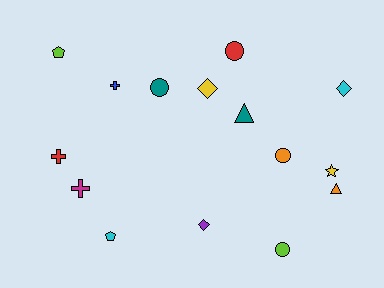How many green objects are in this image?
There are no green objects.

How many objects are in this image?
There are 15 objects.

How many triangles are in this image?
There are 2 triangles.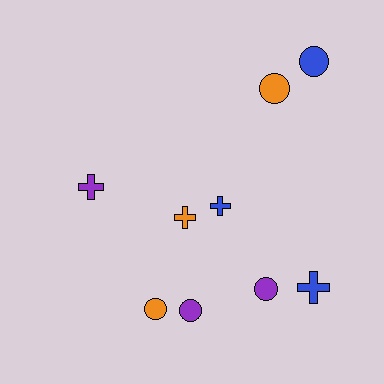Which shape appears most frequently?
Circle, with 5 objects.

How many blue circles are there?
There is 1 blue circle.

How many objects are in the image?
There are 9 objects.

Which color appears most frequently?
Orange, with 3 objects.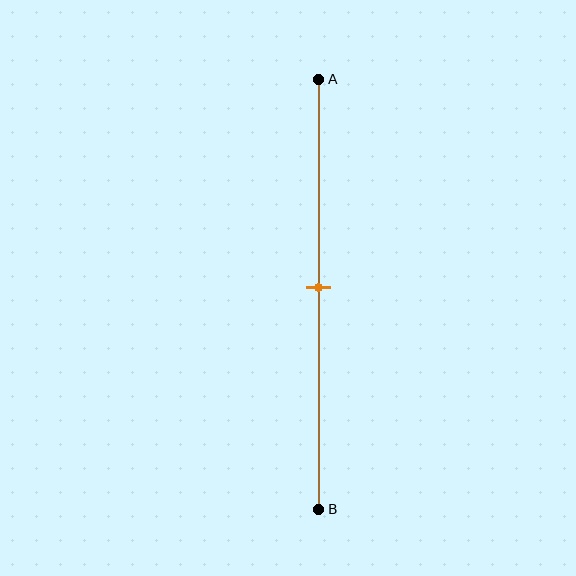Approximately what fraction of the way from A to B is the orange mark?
The orange mark is approximately 50% of the way from A to B.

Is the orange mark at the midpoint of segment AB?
Yes, the mark is approximately at the midpoint.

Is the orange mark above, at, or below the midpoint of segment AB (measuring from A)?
The orange mark is approximately at the midpoint of segment AB.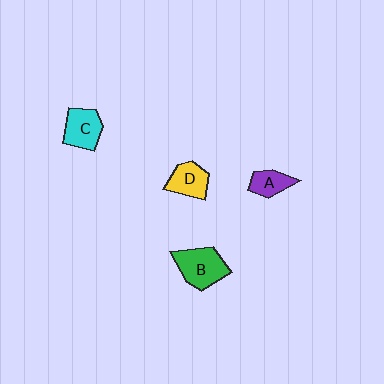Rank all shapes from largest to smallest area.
From largest to smallest: B (green), C (cyan), D (yellow), A (purple).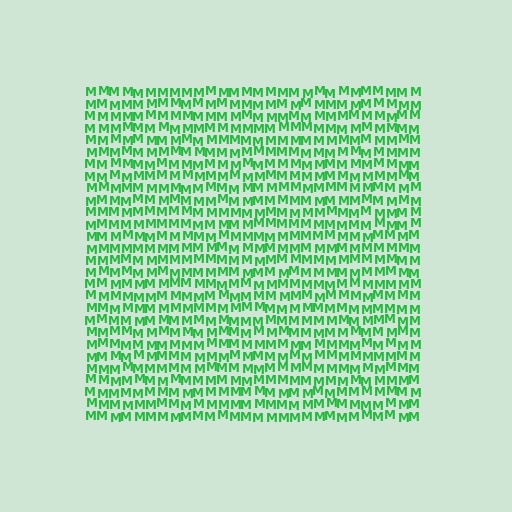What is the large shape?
The large shape is a square.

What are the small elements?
The small elements are letter M's.